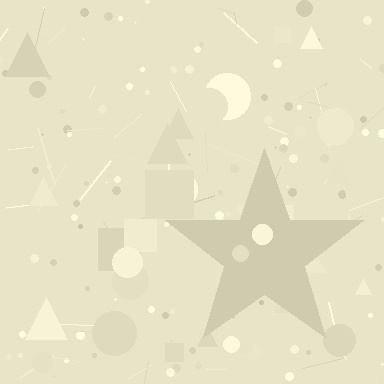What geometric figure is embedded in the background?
A star is embedded in the background.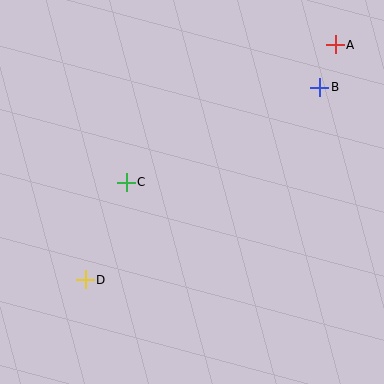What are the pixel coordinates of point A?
Point A is at (335, 45).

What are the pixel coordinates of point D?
Point D is at (85, 280).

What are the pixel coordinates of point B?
Point B is at (320, 87).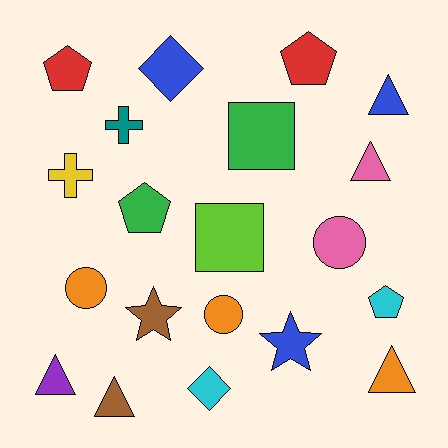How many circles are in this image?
There are 3 circles.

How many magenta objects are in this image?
There are no magenta objects.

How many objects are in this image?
There are 20 objects.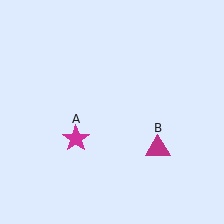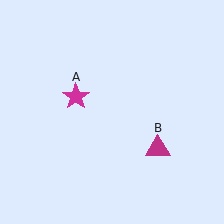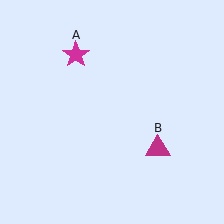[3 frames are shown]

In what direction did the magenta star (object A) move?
The magenta star (object A) moved up.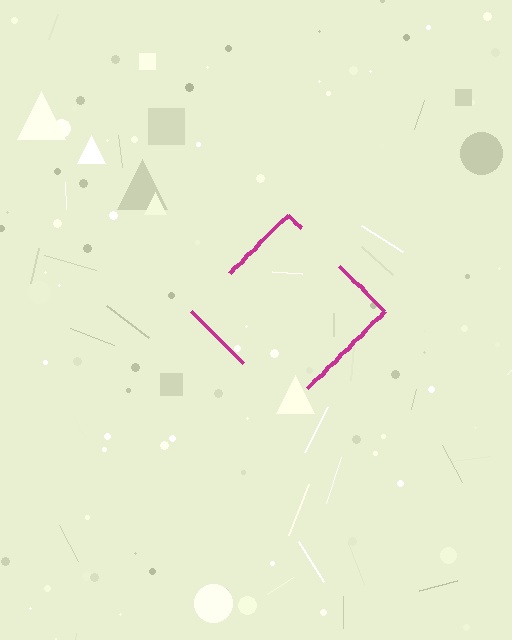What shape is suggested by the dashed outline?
The dashed outline suggests a diamond.